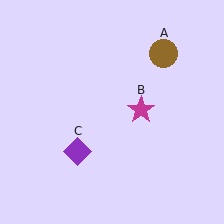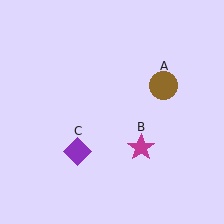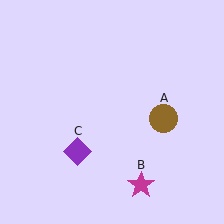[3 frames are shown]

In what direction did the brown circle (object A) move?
The brown circle (object A) moved down.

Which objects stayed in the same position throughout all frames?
Purple diamond (object C) remained stationary.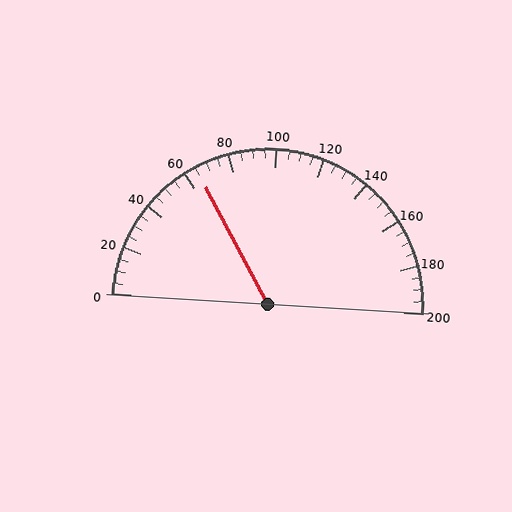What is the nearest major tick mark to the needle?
The nearest major tick mark is 60.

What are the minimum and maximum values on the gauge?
The gauge ranges from 0 to 200.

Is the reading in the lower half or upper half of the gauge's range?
The reading is in the lower half of the range (0 to 200).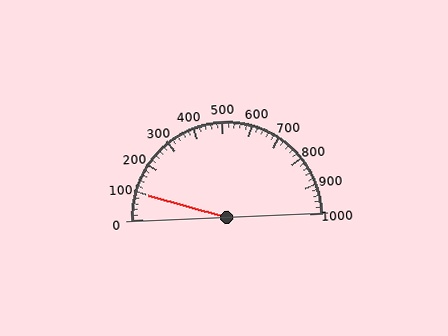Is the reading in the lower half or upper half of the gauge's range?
The reading is in the lower half of the range (0 to 1000).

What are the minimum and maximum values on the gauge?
The gauge ranges from 0 to 1000.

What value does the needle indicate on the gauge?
The needle indicates approximately 100.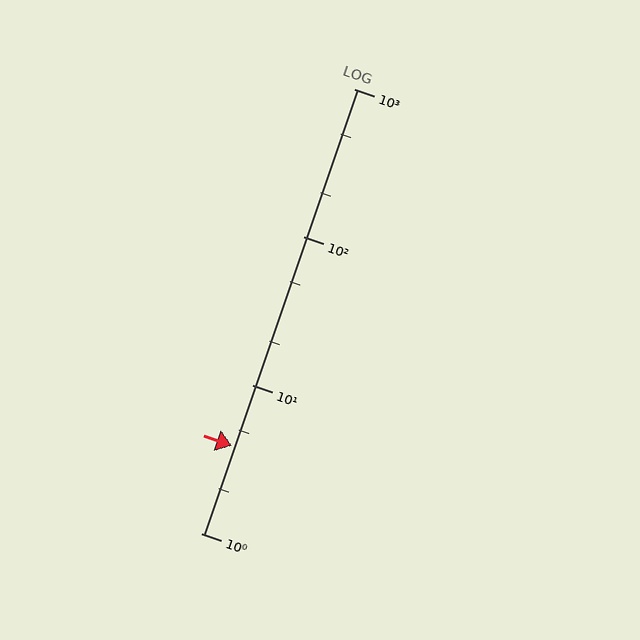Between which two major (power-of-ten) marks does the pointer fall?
The pointer is between 1 and 10.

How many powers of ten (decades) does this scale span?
The scale spans 3 decades, from 1 to 1000.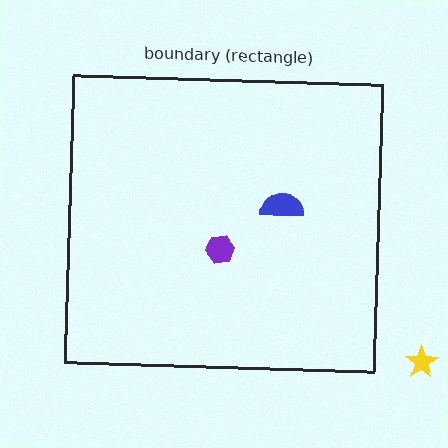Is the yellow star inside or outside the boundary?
Outside.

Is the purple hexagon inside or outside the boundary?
Inside.